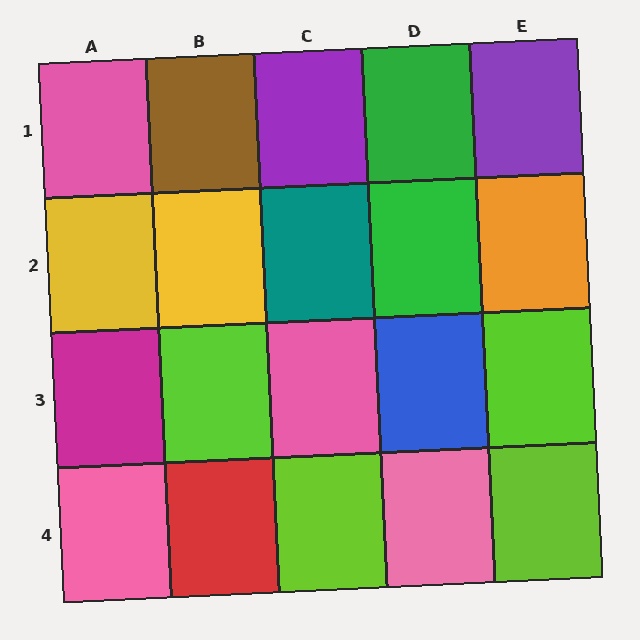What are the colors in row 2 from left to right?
Yellow, yellow, teal, green, orange.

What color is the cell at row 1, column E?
Purple.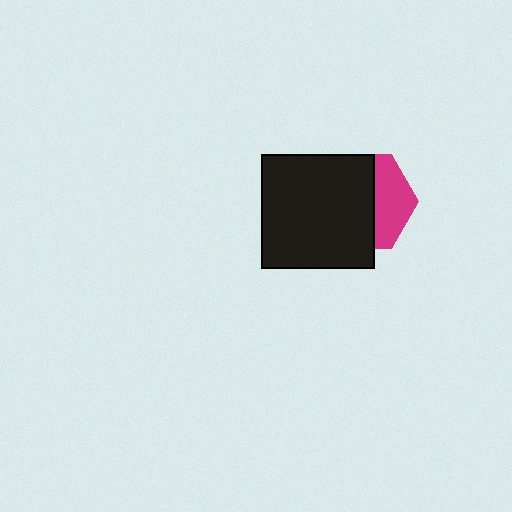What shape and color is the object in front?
The object in front is a black square.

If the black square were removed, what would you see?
You would see the complete magenta hexagon.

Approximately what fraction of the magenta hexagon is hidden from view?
Roughly 64% of the magenta hexagon is hidden behind the black square.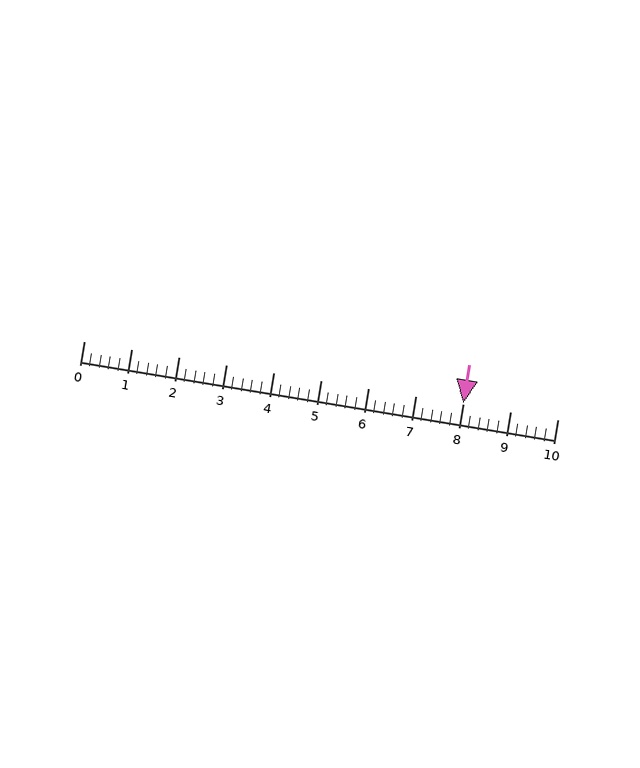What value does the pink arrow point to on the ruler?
The pink arrow points to approximately 8.0.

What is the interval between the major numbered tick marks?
The major tick marks are spaced 1 units apart.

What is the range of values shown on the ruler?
The ruler shows values from 0 to 10.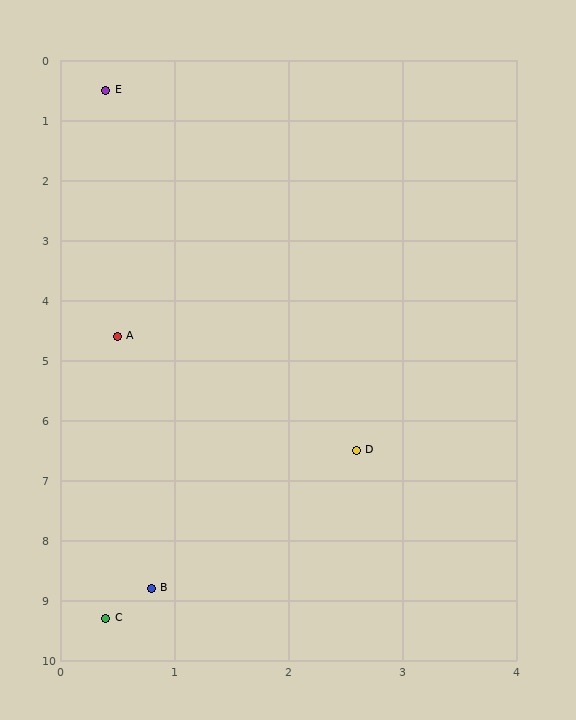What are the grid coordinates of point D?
Point D is at approximately (2.6, 6.5).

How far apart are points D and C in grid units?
Points D and C are about 3.6 grid units apart.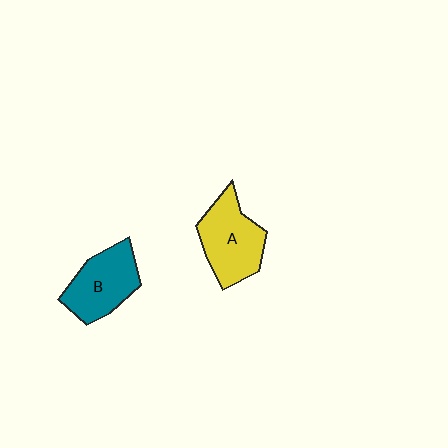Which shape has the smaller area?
Shape B (teal).